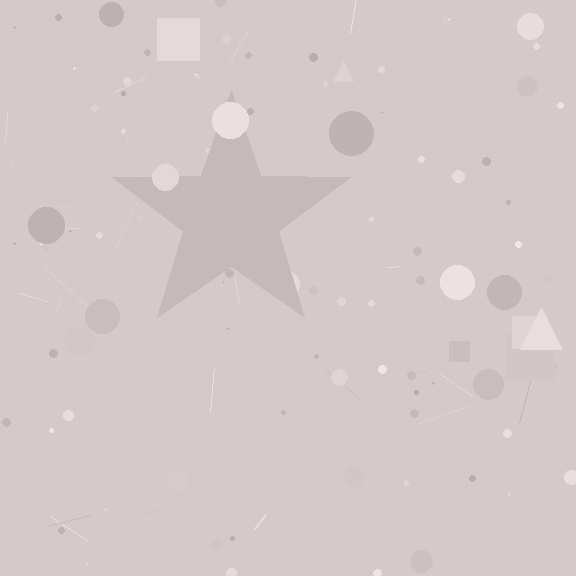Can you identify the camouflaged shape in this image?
The camouflaged shape is a star.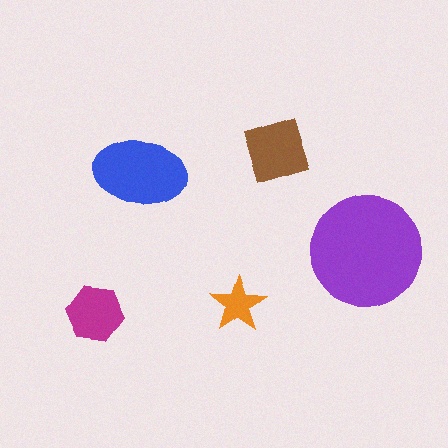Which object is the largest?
The purple circle.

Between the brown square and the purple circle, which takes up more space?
The purple circle.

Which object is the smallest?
The orange star.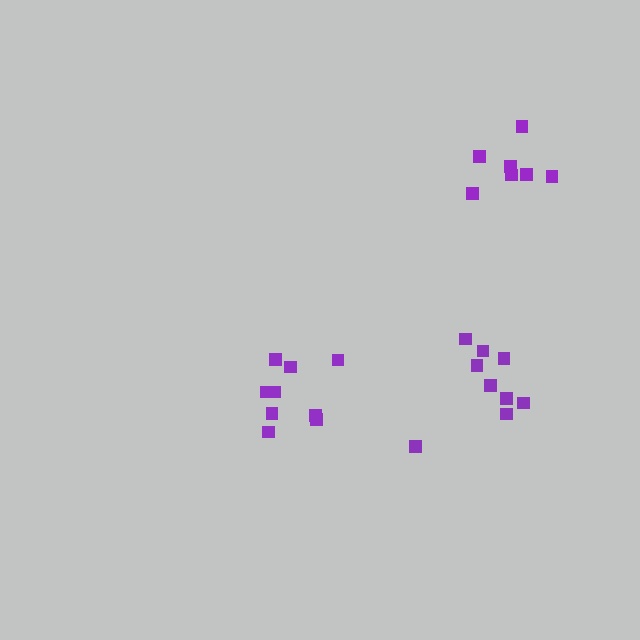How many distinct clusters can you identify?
There are 3 distinct clusters.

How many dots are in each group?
Group 1: 9 dots, Group 2: 7 dots, Group 3: 9 dots (25 total).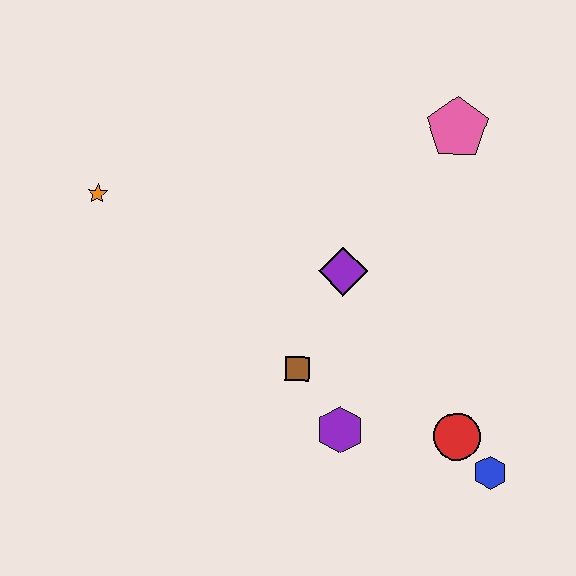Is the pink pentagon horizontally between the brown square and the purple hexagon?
No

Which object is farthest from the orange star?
The blue hexagon is farthest from the orange star.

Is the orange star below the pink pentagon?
Yes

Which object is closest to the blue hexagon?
The red circle is closest to the blue hexagon.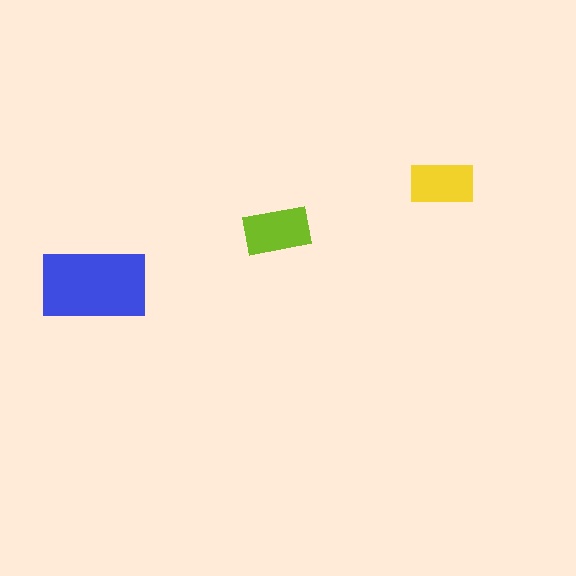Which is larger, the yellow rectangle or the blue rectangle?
The blue one.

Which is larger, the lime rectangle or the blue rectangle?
The blue one.